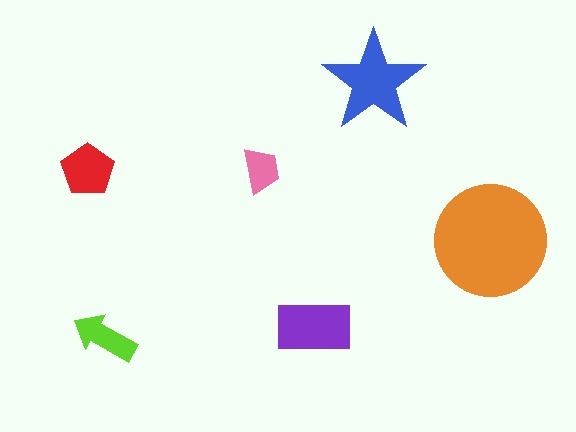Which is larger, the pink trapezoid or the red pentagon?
The red pentagon.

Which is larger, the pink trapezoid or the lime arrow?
The lime arrow.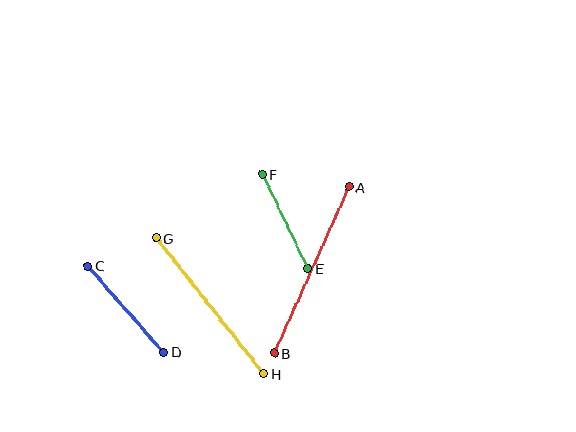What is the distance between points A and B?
The distance is approximately 182 pixels.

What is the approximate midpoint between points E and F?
The midpoint is at approximately (285, 221) pixels.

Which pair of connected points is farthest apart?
Points A and B are farthest apart.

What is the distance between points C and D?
The distance is approximately 115 pixels.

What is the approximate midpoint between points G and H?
The midpoint is at approximately (210, 306) pixels.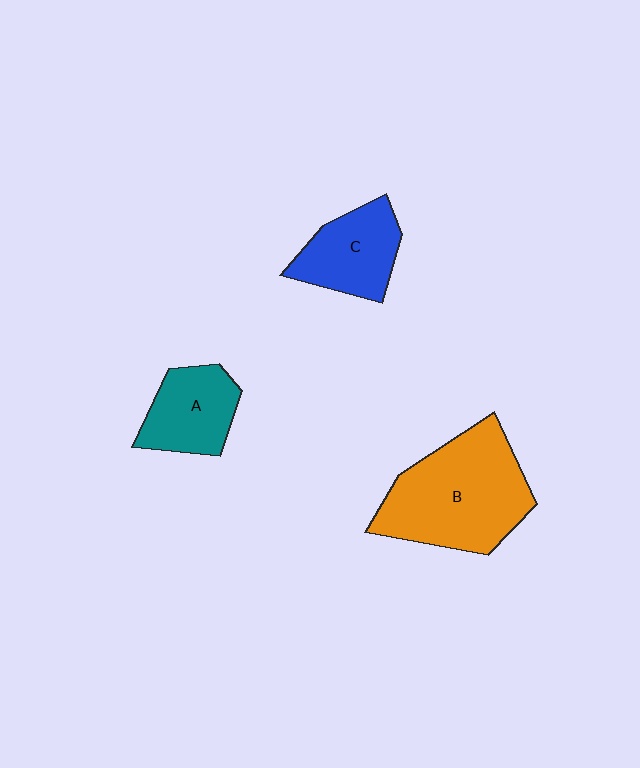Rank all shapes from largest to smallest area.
From largest to smallest: B (orange), C (blue), A (teal).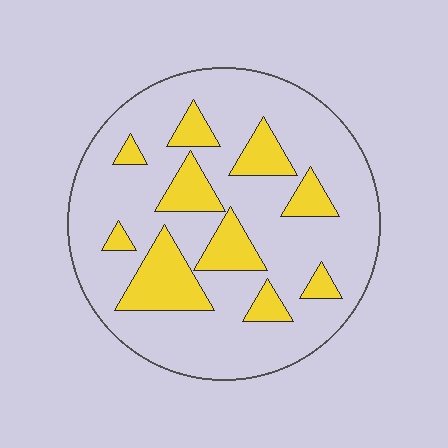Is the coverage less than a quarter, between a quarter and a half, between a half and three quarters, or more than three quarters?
Less than a quarter.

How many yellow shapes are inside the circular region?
10.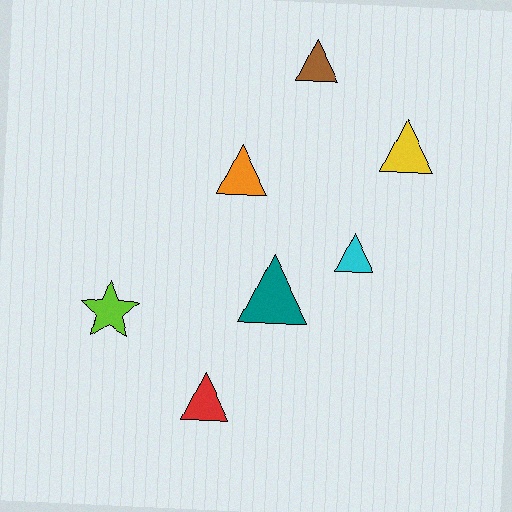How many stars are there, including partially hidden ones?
There is 1 star.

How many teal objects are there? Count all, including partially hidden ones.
There is 1 teal object.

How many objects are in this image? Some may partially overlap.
There are 7 objects.